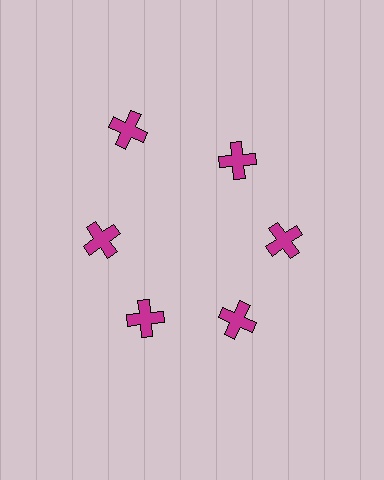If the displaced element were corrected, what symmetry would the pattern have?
It would have 6-fold rotational symmetry — the pattern would map onto itself every 60 degrees.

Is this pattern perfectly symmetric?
No. The 6 magenta crosses are arranged in a ring, but one element near the 11 o'clock position is pushed outward from the center, breaking the 6-fold rotational symmetry.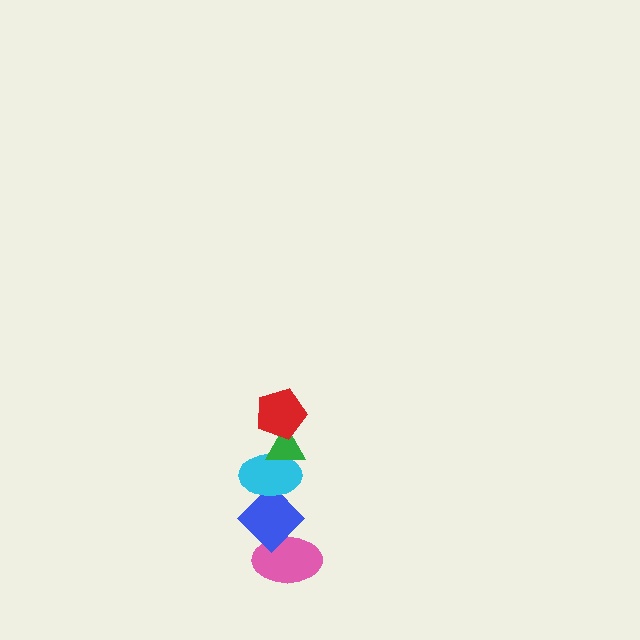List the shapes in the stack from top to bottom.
From top to bottom: the red pentagon, the green triangle, the cyan ellipse, the blue diamond, the pink ellipse.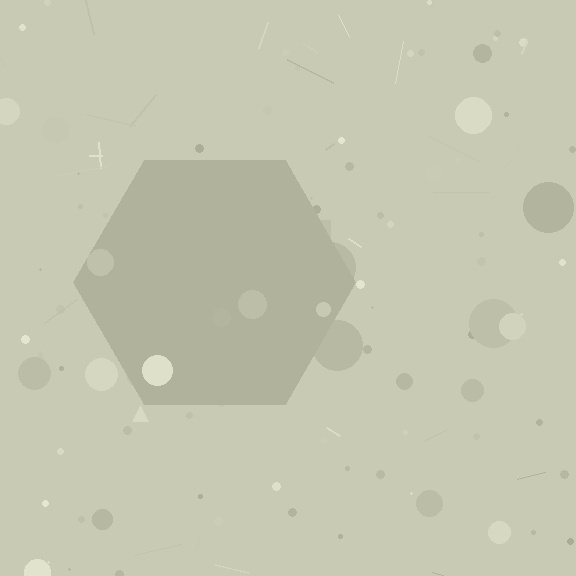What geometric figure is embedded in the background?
A hexagon is embedded in the background.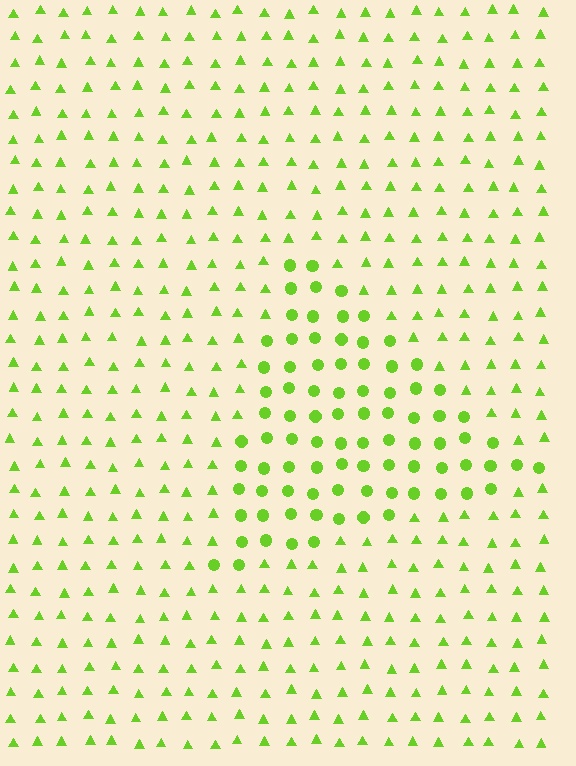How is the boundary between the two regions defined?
The boundary is defined by a change in element shape: circles inside vs. triangles outside. All elements share the same color and spacing.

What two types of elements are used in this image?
The image uses circles inside the triangle region and triangles outside it.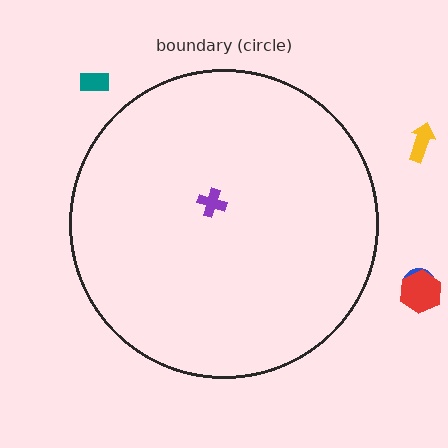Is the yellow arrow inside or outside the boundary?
Outside.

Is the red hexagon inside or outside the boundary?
Outside.